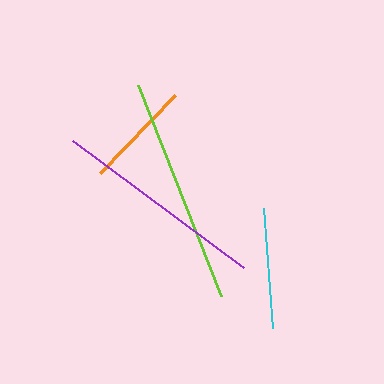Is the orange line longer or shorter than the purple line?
The purple line is longer than the orange line.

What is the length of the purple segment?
The purple segment is approximately 213 pixels long.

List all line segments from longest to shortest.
From longest to shortest: lime, purple, cyan, orange.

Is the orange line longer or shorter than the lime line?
The lime line is longer than the orange line.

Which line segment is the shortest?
The orange line is the shortest at approximately 109 pixels.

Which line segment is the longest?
The lime line is the longest at approximately 227 pixels.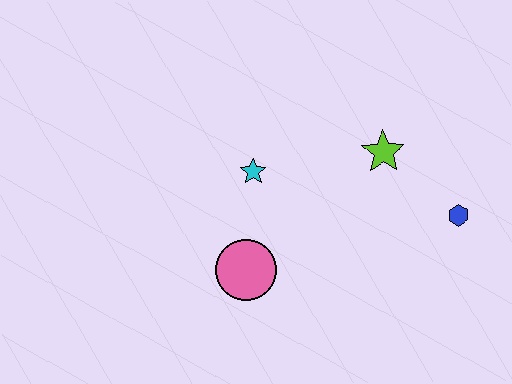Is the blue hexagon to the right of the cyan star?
Yes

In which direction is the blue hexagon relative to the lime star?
The blue hexagon is to the right of the lime star.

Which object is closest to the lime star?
The blue hexagon is closest to the lime star.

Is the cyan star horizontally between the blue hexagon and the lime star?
No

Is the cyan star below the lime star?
Yes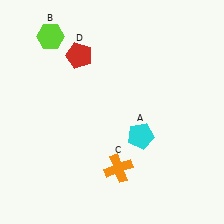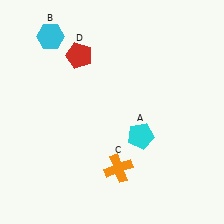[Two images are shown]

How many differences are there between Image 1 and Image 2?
There is 1 difference between the two images.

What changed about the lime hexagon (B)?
In Image 1, B is lime. In Image 2, it changed to cyan.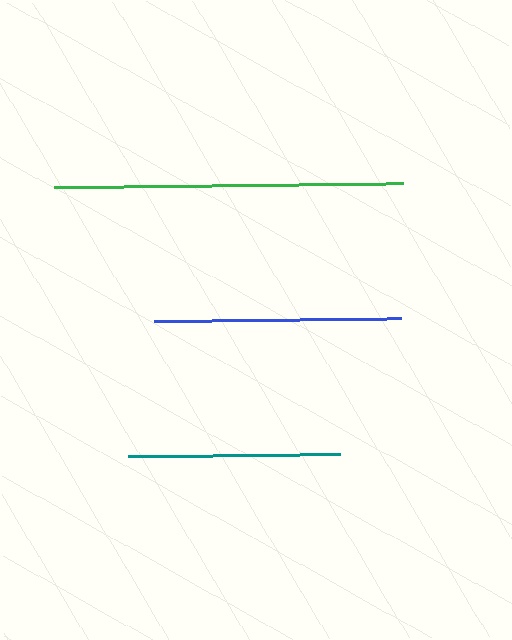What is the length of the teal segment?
The teal segment is approximately 212 pixels long.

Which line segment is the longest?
The green line is the longest at approximately 350 pixels.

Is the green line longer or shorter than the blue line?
The green line is longer than the blue line.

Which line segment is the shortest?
The teal line is the shortest at approximately 212 pixels.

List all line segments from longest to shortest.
From longest to shortest: green, blue, teal.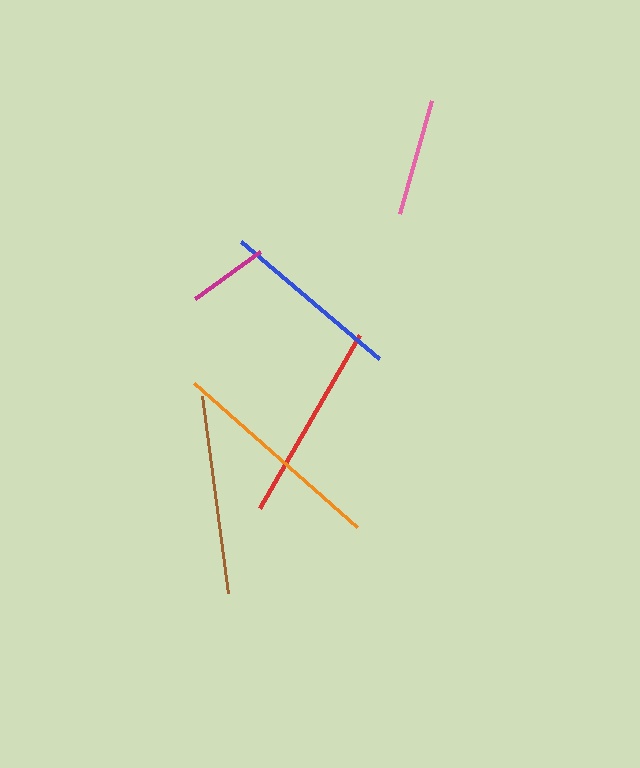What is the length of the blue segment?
The blue segment is approximately 181 pixels long.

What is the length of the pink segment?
The pink segment is approximately 117 pixels long.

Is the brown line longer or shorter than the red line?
The red line is longer than the brown line.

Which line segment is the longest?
The orange line is the longest at approximately 218 pixels.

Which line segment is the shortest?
The magenta line is the shortest at approximately 80 pixels.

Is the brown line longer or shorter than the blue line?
The brown line is longer than the blue line.